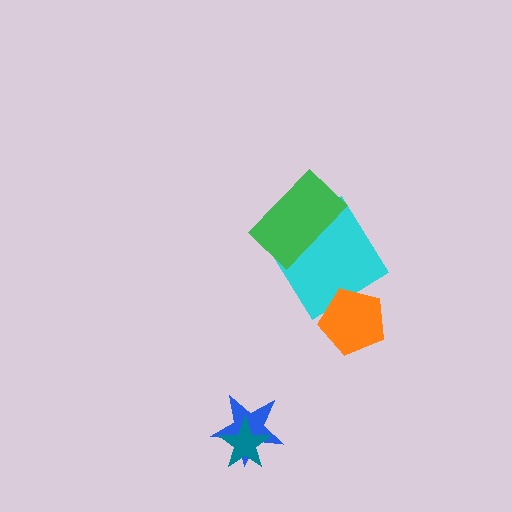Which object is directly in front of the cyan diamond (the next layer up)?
The orange pentagon is directly in front of the cyan diamond.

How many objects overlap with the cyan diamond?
2 objects overlap with the cyan diamond.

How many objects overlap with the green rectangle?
1 object overlaps with the green rectangle.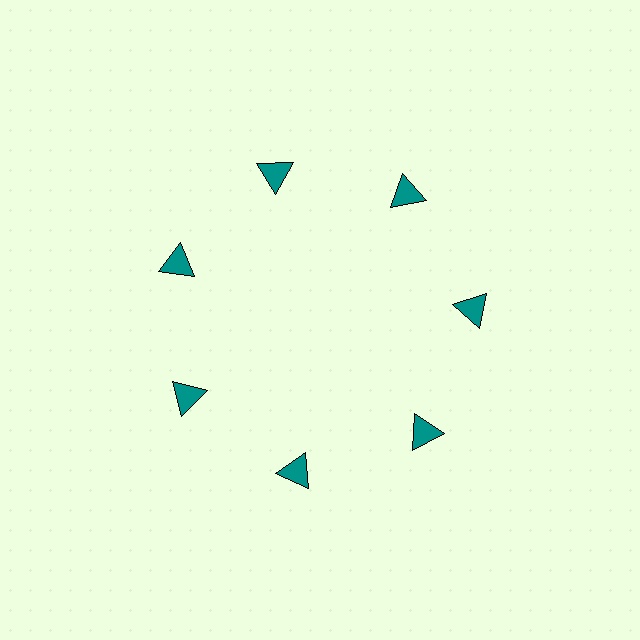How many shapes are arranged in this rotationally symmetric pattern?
There are 7 shapes, arranged in 7 groups of 1.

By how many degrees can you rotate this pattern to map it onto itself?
The pattern maps onto itself every 51 degrees of rotation.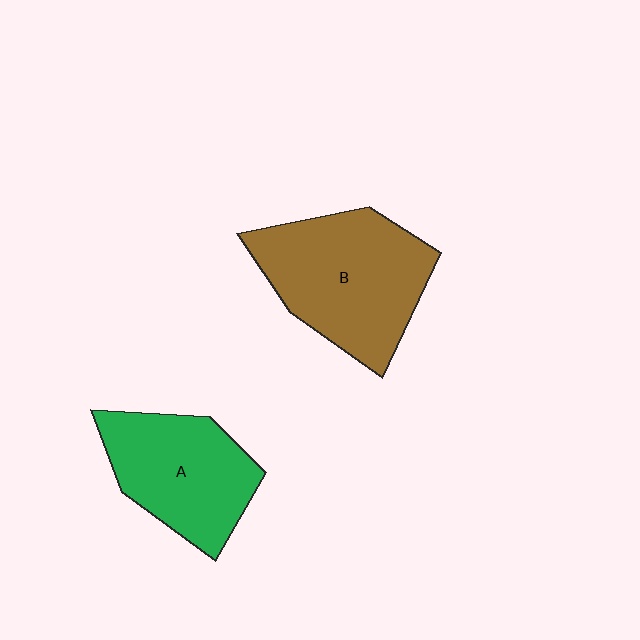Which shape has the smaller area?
Shape A (green).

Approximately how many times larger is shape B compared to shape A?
Approximately 1.3 times.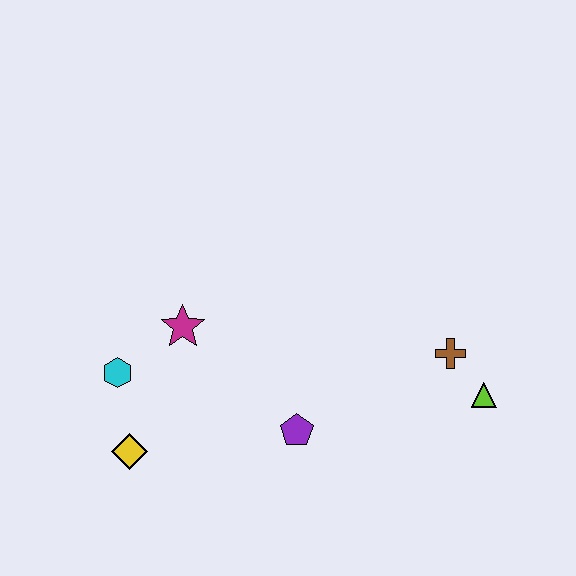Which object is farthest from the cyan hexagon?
The lime triangle is farthest from the cyan hexagon.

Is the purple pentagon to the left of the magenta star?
No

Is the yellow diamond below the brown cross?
Yes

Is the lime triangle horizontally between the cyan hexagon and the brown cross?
No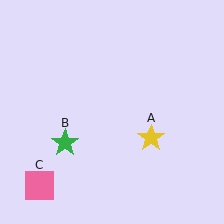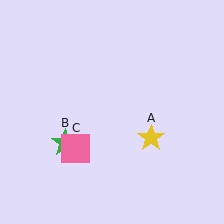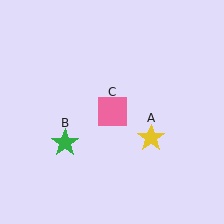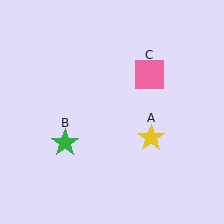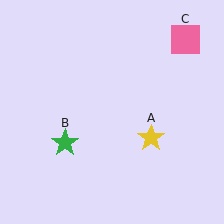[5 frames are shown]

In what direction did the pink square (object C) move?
The pink square (object C) moved up and to the right.